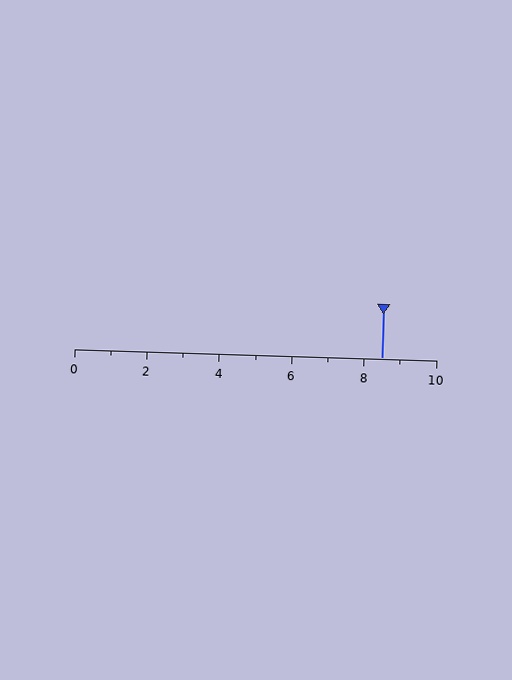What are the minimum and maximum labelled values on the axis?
The axis runs from 0 to 10.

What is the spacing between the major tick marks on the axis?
The major ticks are spaced 2 apart.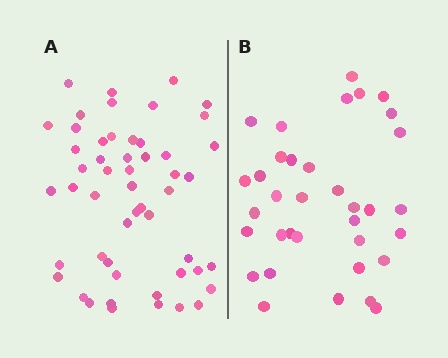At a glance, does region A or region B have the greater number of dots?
Region A (the left region) has more dots.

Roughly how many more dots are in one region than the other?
Region A has approximately 15 more dots than region B.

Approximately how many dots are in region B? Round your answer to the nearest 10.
About 40 dots. (The exact count is 35, which rounds to 40.)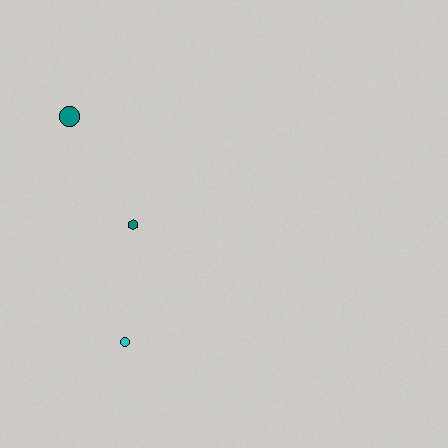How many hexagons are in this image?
There is 1 hexagon.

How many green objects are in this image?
There are no green objects.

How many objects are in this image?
There are 3 objects.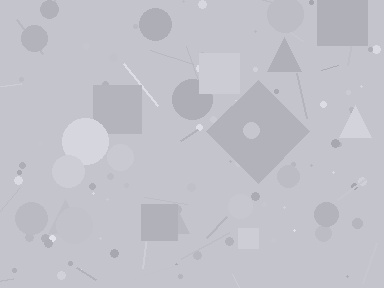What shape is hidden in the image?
A diamond is hidden in the image.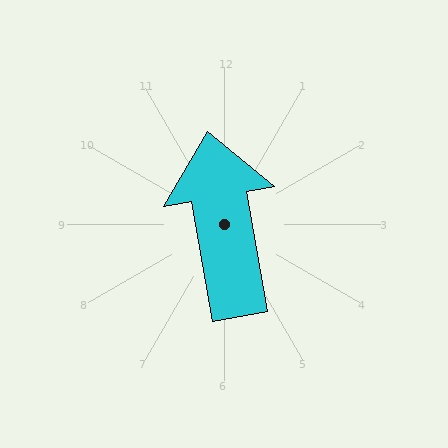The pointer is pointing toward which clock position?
Roughly 12 o'clock.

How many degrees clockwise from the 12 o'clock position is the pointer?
Approximately 350 degrees.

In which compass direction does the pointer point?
North.